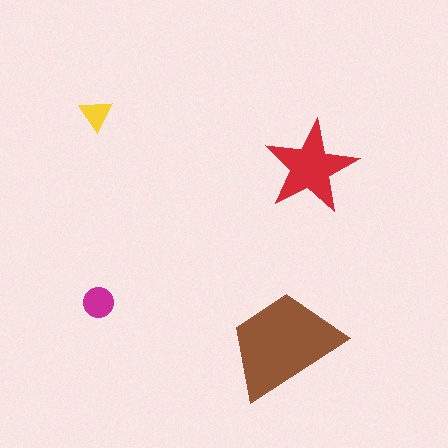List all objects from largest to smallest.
The brown trapezoid, the red star, the magenta circle, the yellow triangle.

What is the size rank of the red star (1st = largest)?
2nd.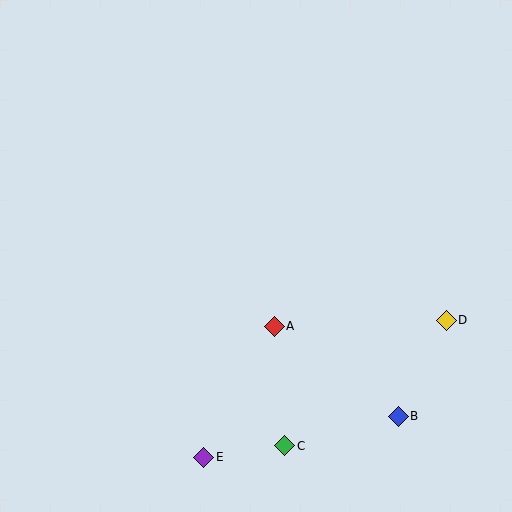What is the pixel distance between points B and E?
The distance between B and E is 199 pixels.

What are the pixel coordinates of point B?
Point B is at (398, 416).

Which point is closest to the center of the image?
Point A at (274, 326) is closest to the center.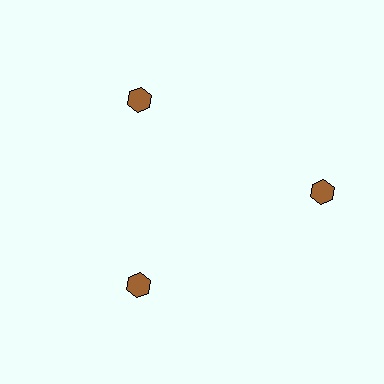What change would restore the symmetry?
The symmetry would be restored by moving it inward, back onto the ring so that all 3 hexagons sit at equal angles and equal distance from the center.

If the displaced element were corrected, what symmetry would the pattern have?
It would have 3-fold rotational symmetry — the pattern would map onto itself every 120 degrees.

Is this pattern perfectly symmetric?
No. The 3 brown hexagons are arranged in a ring, but one element near the 3 o'clock position is pushed outward from the center, breaking the 3-fold rotational symmetry.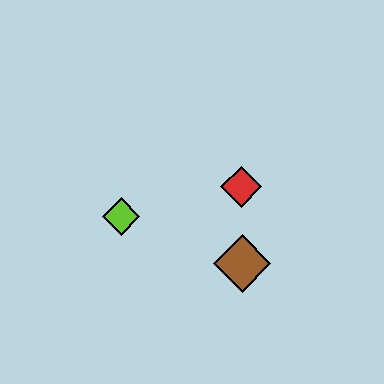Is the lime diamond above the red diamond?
No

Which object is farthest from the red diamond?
The lime diamond is farthest from the red diamond.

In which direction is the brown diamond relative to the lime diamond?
The brown diamond is to the right of the lime diamond.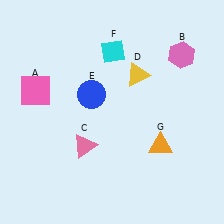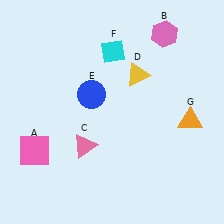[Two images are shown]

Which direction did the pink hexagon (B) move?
The pink hexagon (B) moved up.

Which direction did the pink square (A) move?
The pink square (A) moved down.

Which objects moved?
The objects that moved are: the pink square (A), the pink hexagon (B), the orange triangle (G).